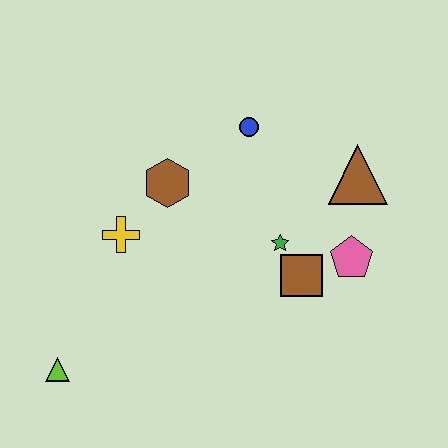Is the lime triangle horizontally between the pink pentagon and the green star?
No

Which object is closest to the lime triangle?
The yellow cross is closest to the lime triangle.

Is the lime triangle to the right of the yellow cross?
No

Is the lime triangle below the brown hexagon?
Yes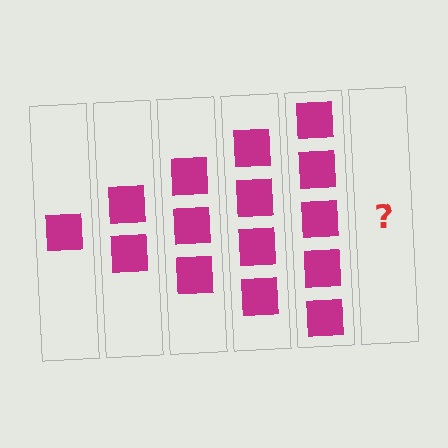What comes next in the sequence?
The next element should be 6 squares.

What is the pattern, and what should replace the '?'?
The pattern is that each step adds one more square. The '?' should be 6 squares.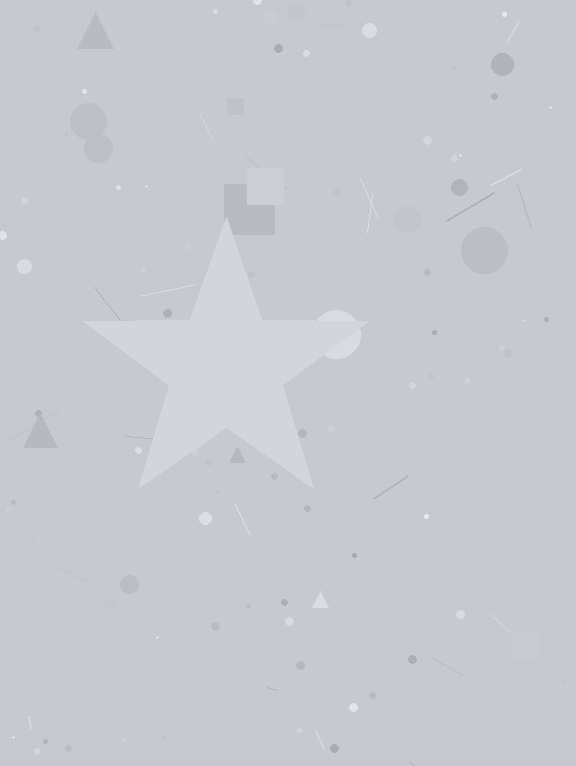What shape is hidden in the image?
A star is hidden in the image.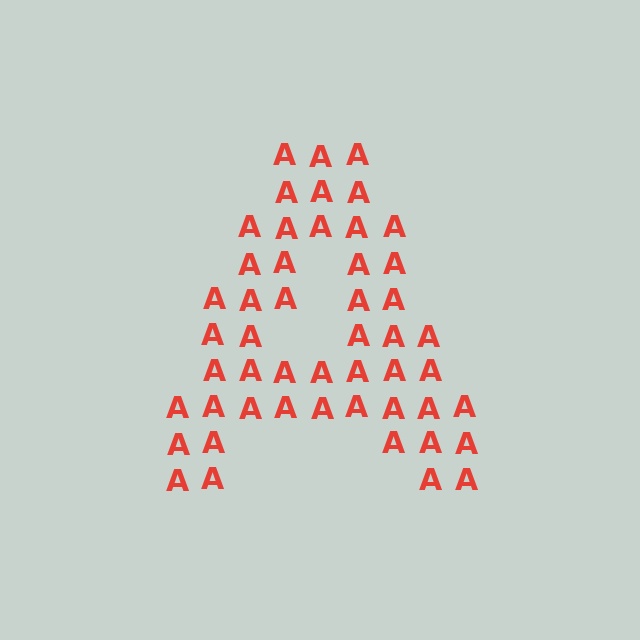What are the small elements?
The small elements are letter A's.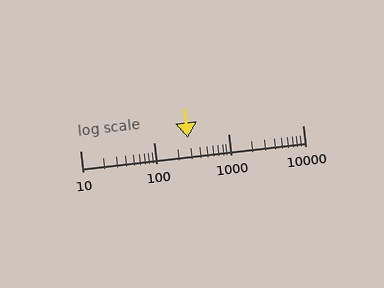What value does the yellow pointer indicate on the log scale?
The pointer indicates approximately 280.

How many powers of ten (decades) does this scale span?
The scale spans 3 decades, from 10 to 10000.